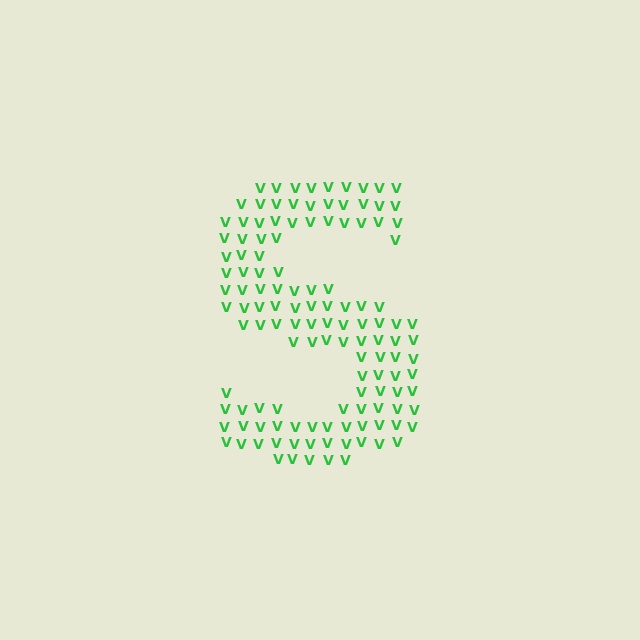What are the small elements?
The small elements are letter V's.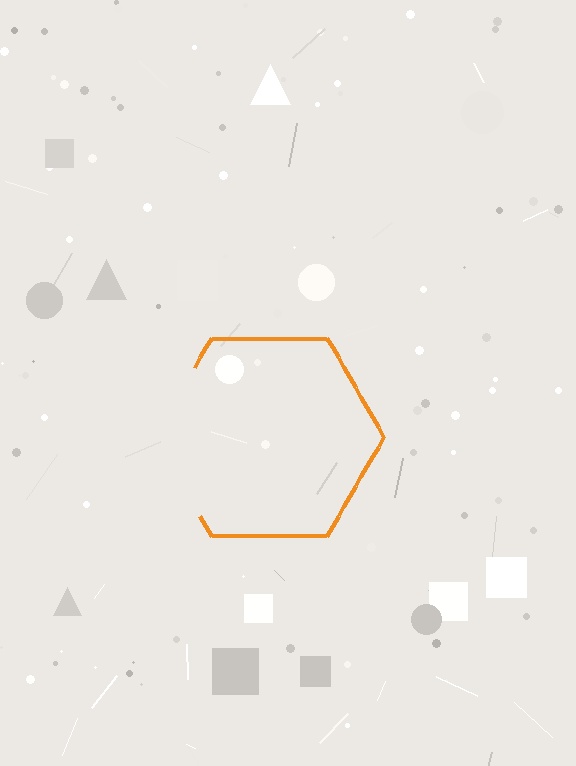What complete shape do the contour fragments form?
The contour fragments form a hexagon.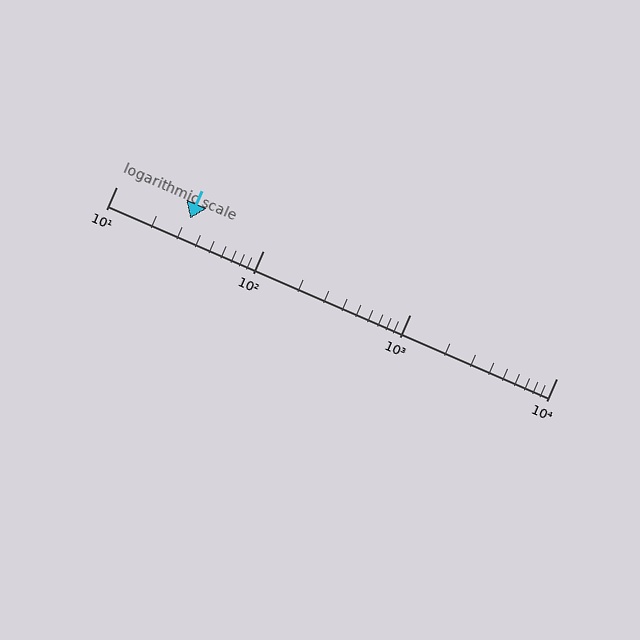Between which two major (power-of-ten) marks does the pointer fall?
The pointer is between 10 and 100.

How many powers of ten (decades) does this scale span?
The scale spans 3 decades, from 10 to 10000.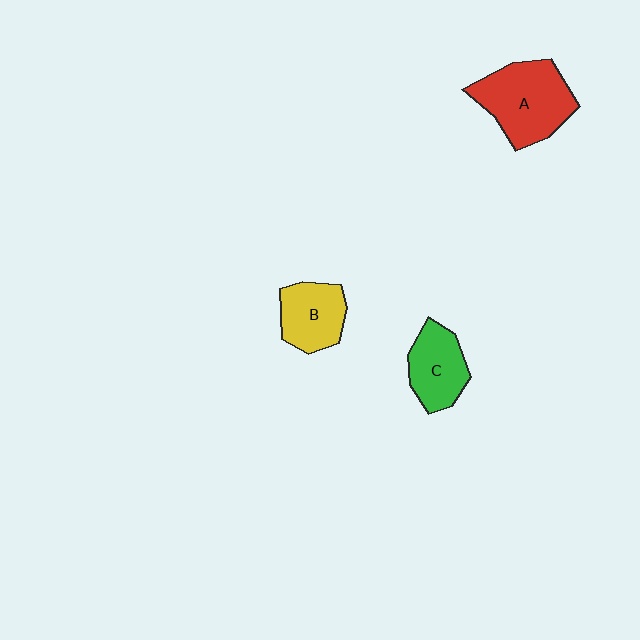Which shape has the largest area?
Shape A (red).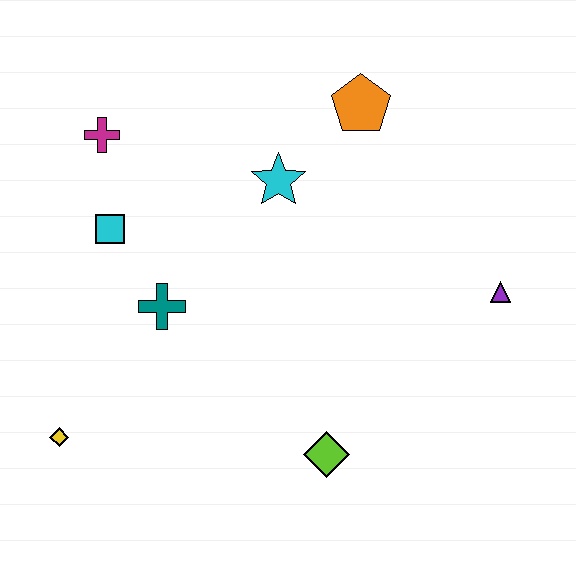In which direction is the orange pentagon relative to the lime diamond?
The orange pentagon is above the lime diamond.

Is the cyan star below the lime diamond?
No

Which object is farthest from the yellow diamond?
The purple triangle is farthest from the yellow diamond.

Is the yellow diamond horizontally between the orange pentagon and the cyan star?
No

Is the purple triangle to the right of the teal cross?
Yes